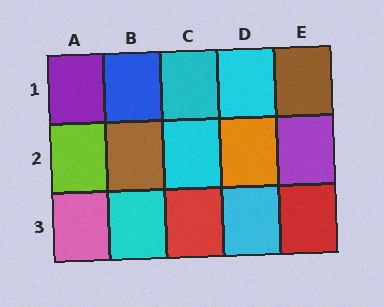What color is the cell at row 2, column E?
Purple.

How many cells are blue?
1 cell is blue.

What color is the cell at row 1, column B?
Blue.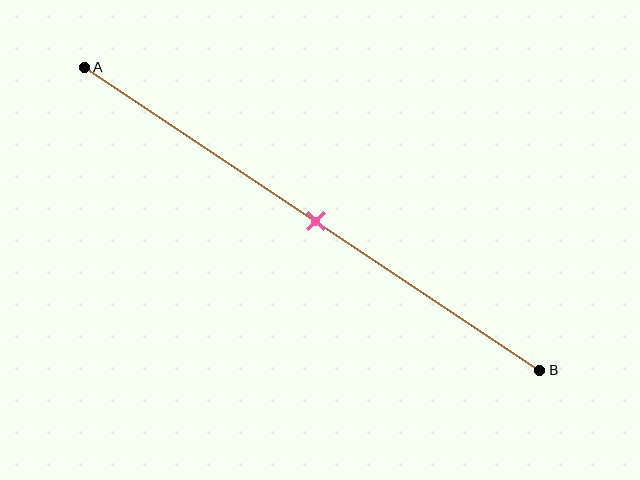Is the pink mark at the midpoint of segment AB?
Yes, the mark is approximately at the midpoint.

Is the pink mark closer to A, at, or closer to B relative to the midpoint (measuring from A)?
The pink mark is approximately at the midpoint of segment AB.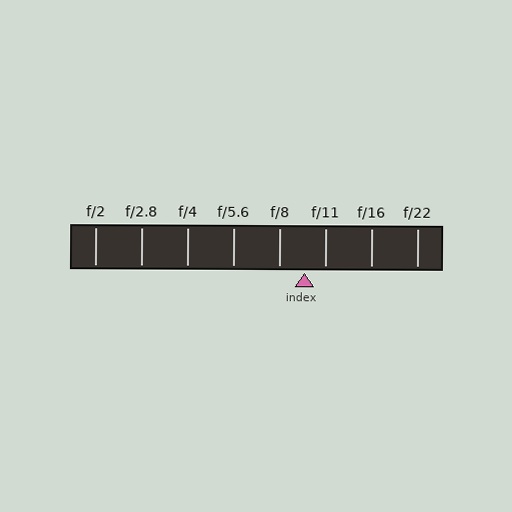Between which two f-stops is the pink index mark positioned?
The index mark is between f/8 and f/11.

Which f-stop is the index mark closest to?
The index mark is closest to f/11.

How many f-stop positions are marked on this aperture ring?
There are 8 f-stop positions marked.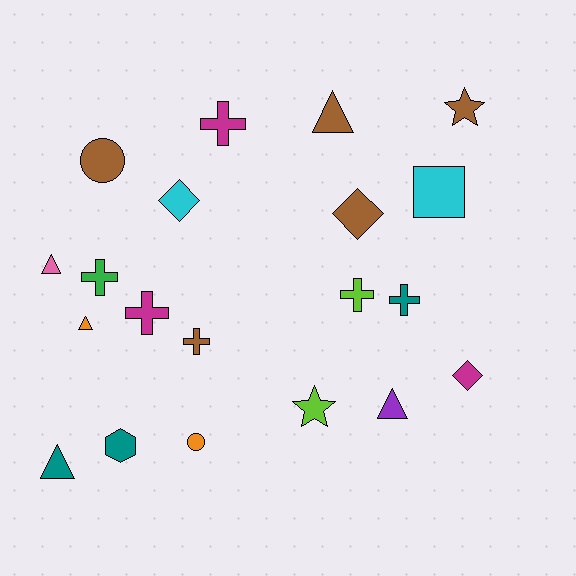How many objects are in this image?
There are 20 objects.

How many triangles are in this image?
There are 5 triangles.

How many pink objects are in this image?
There is 1 pink object.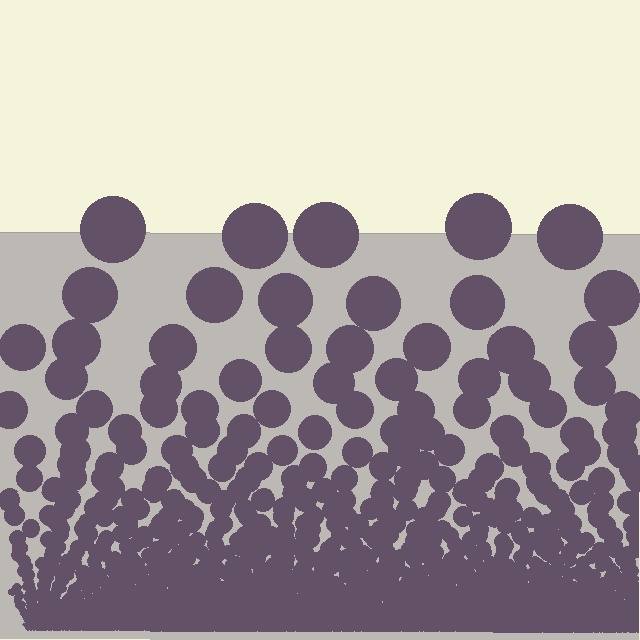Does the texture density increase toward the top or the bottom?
Density increases toward the bottom.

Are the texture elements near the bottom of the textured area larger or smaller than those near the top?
Smaller. The gradient is inverted — elements near the bottom are smaller and denser.